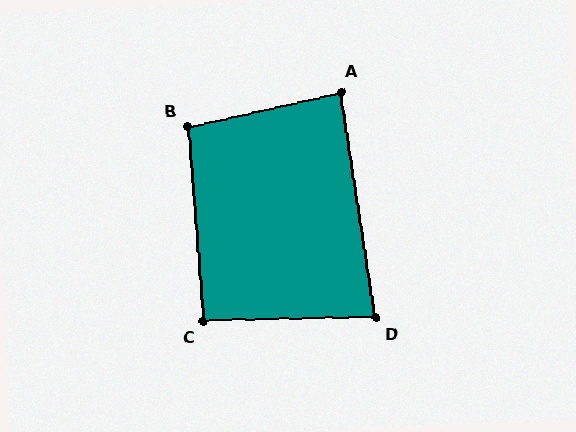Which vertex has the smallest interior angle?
D, at approximately 82 degrees.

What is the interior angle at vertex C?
Approximately 94 degrees (approximately right).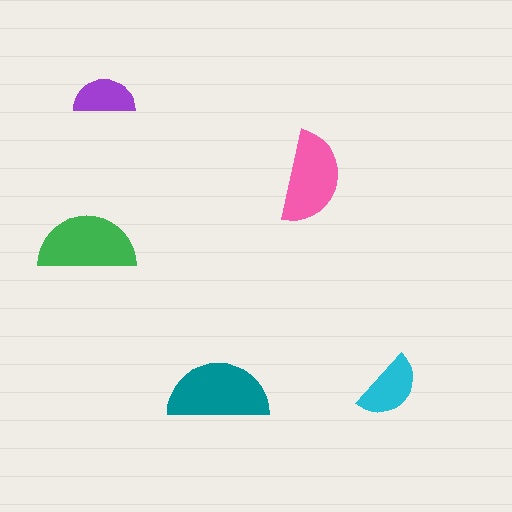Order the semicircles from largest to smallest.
the teal one, the green one, the pink one, the cyan one, the purple one.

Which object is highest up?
The purple semicircle is topmost.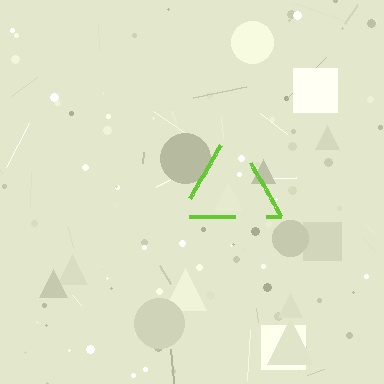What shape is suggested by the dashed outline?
The dashed outline suggests a triangle.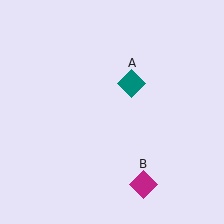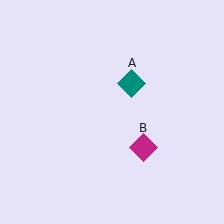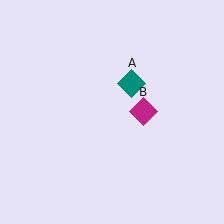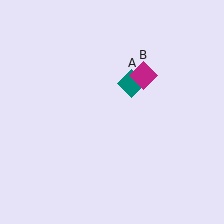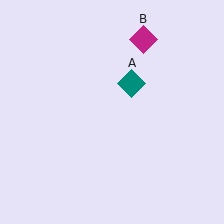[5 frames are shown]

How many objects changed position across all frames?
1 object changed position: magenta diamond (object B).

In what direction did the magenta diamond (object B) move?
The magenta diamond (object B) moved up.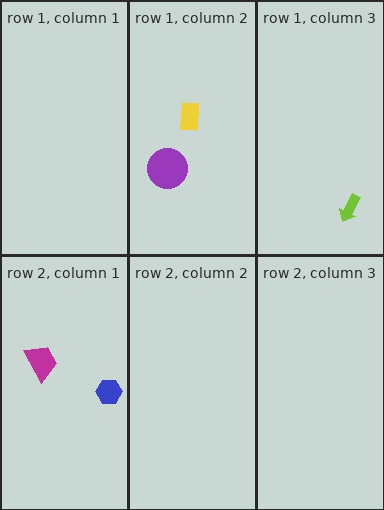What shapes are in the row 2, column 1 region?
The magenta trapezoid, the blue hexagon.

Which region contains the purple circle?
The row 1, column 2 region.